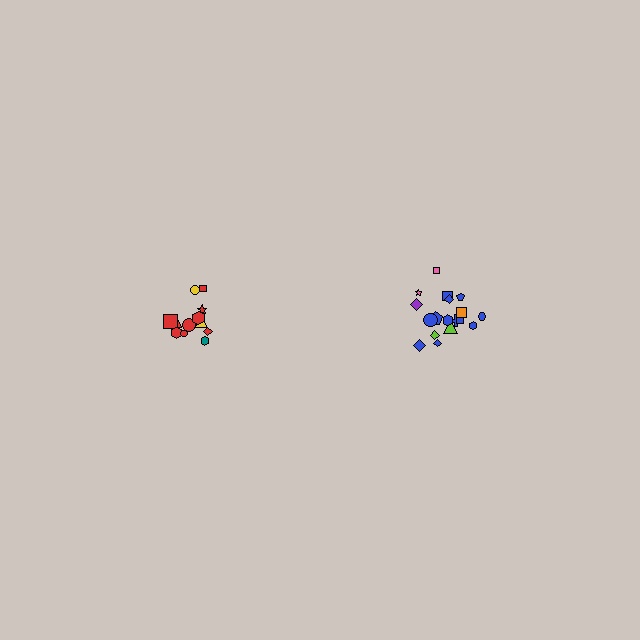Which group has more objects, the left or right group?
The right group.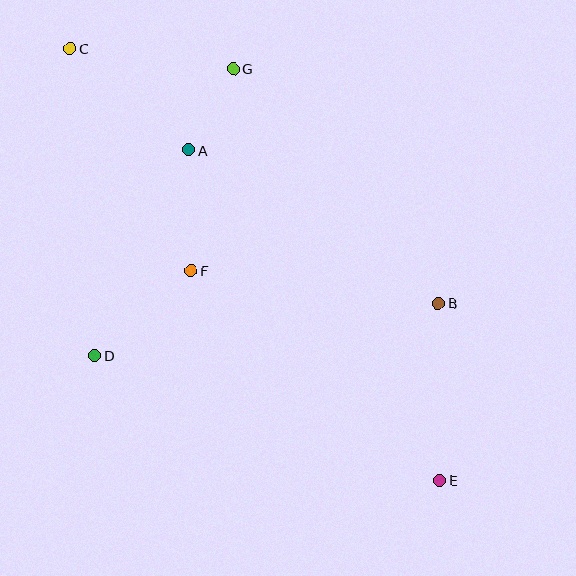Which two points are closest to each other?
Points A and G are closest to each other.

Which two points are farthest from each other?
Points C and E are farthest from each other.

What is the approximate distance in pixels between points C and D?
The distance between C and D is approximately 308 pixels.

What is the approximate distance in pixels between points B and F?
The distance between B and F is approximately 249 pixels.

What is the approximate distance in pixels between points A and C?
The distance between A and C is approximately 156 pixels.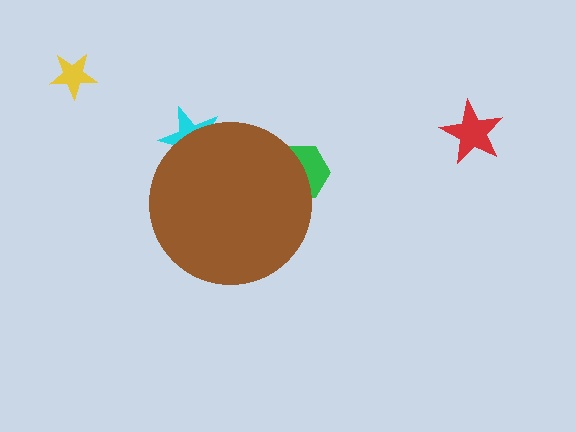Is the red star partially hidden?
No, the red star is fully visible.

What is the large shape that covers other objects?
A brown circle.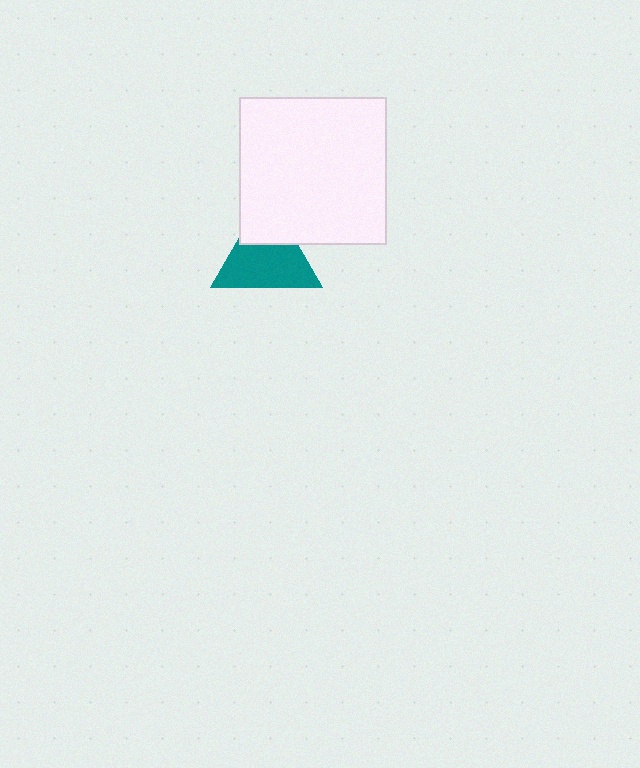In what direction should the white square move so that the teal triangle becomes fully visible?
The white square should move up. That is the shortest direction to clear the overlap and leave the teal triangle fully visible.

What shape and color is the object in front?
The object in front is a white square.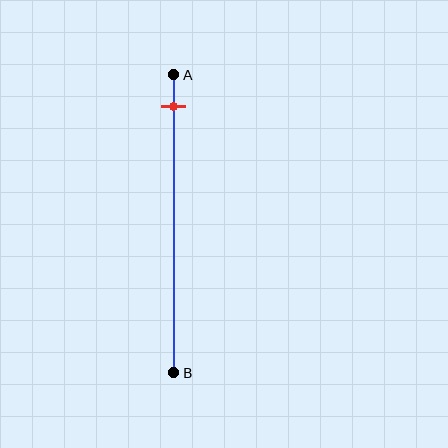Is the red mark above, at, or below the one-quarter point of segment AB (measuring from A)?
The red mark is above the one-quarter point of segment AB.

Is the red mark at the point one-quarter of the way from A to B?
No, the mark is at about 10% from A, not at the 25% one-quarter point.